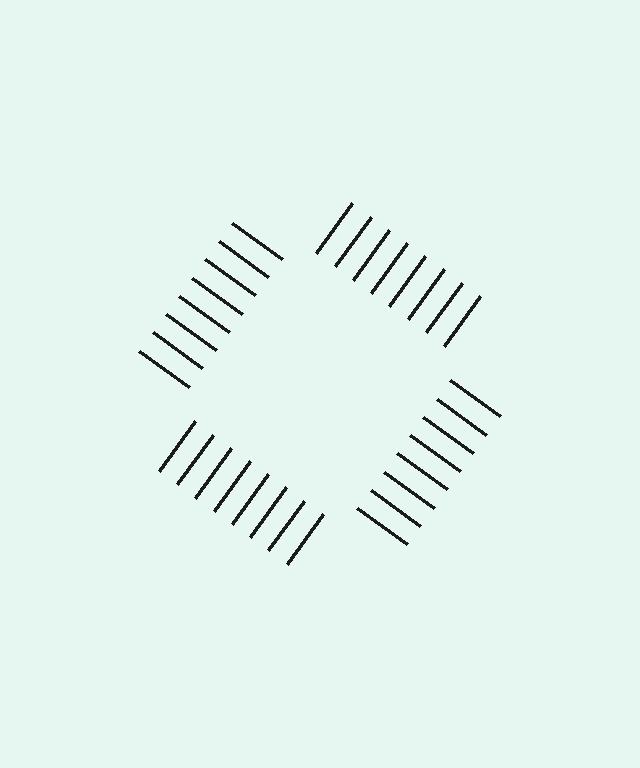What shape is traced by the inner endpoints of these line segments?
An illusory square — the line segments terminate on its edges but no continuous stroke is drawn.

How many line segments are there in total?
32 — 8 along each of the 4 edges.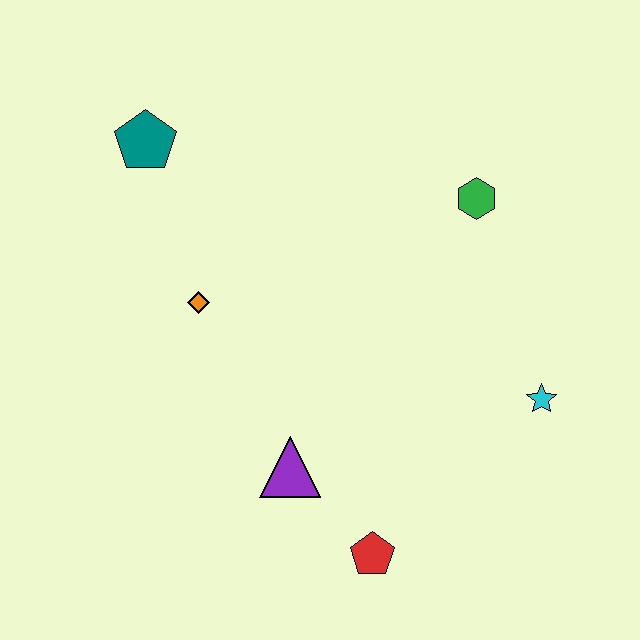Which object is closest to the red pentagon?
The purple triangle is closest to the red pentagon.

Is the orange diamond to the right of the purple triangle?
No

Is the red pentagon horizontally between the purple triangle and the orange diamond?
No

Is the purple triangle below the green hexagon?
Yes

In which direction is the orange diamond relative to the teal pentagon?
The orange diamond is below the teal pentagon.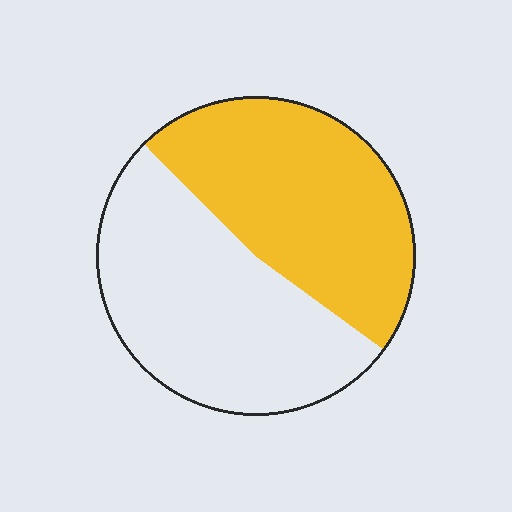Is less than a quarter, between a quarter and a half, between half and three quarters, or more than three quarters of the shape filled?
Between a quarter and a half.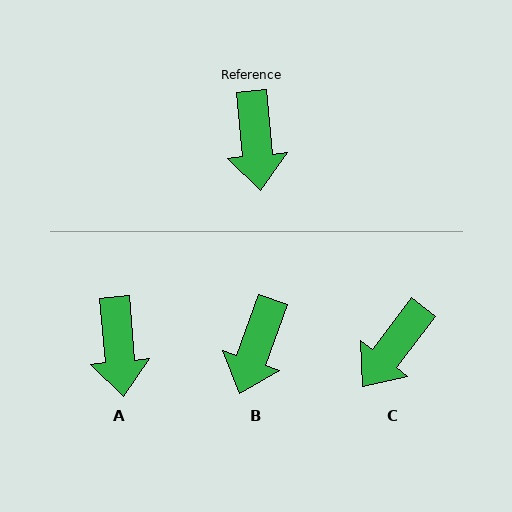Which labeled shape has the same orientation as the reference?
A.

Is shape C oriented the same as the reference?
No, it is off by about 43 degrees.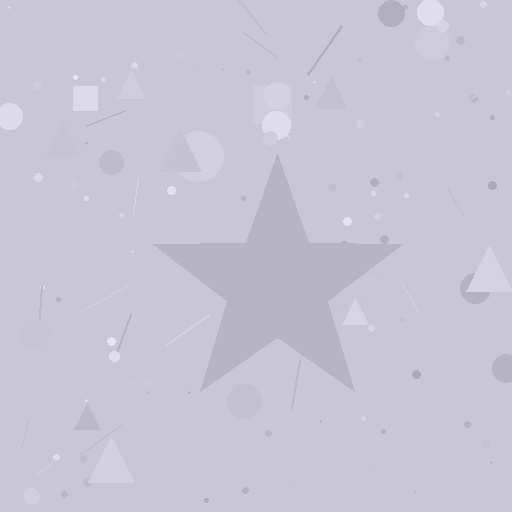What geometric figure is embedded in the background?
A star is embedded in the background.